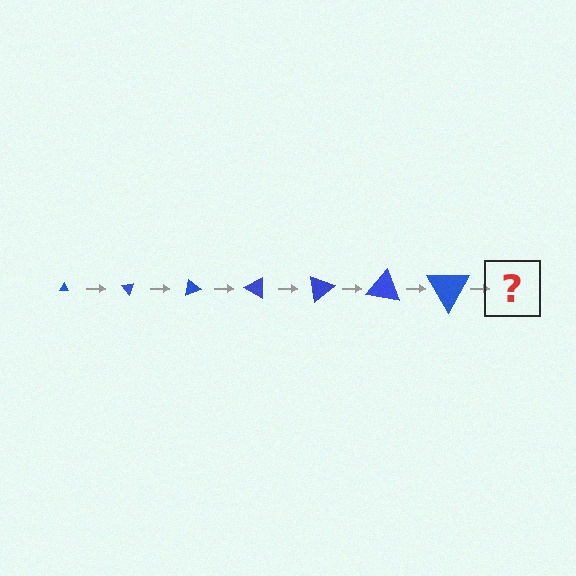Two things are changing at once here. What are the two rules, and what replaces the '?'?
The two rules are that the triangle grows larger each step and it rotates 50 degrees each step. The '?' should be a triangle, larger than the previous one and rotated 350 degrees from the start.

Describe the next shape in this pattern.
It should be a triangle, larger than the previous one and rotated 350 degrees from the start.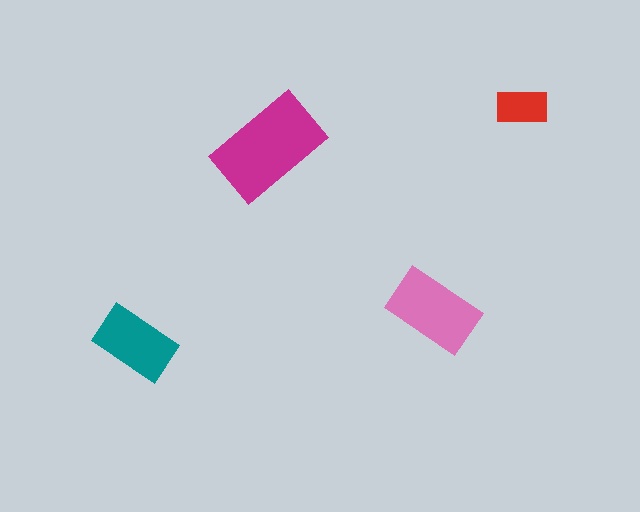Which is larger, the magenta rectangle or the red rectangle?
The magenta one.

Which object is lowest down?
The teal rectangle is bottommost.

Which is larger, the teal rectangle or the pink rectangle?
The pink one.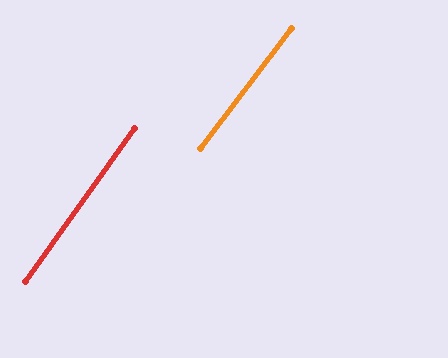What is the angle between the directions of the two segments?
Approximately 1 degree.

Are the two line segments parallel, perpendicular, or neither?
Parallel — their directions differ by only 1.5°.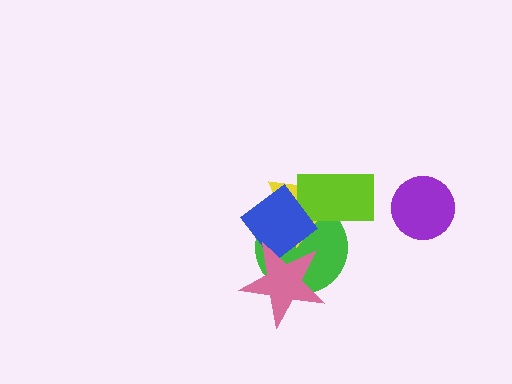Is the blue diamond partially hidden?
Yes, it is partially covered by another shape.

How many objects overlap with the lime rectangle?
2 objects overlap with the lime rectangle.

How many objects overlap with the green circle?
4 objects overlap with the green circle.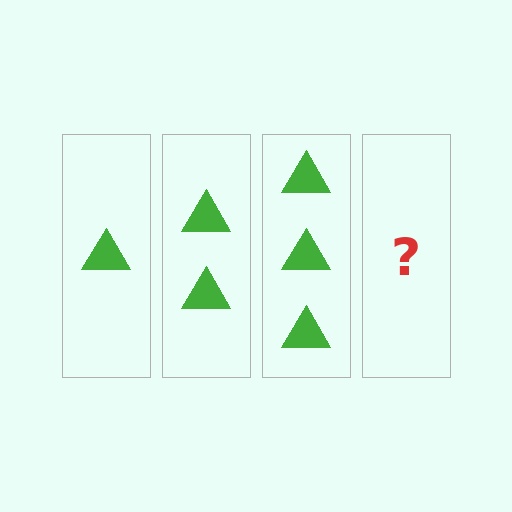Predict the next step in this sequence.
The next step is 4 triangles.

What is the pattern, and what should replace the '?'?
The pattern is that each step adds one more triangle. The '?' should be 4 triangles.